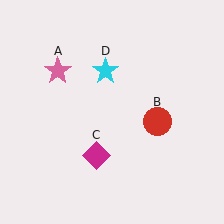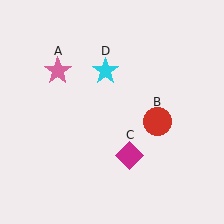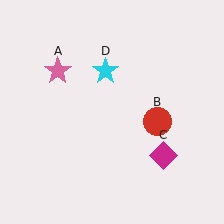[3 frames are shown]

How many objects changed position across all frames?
1 object changed position: magenta diamond (object C).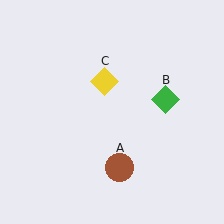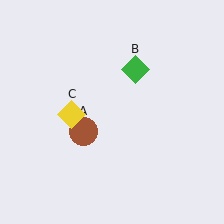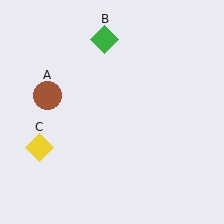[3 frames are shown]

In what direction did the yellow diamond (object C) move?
The yellow diamond (object C) moved down and to the left.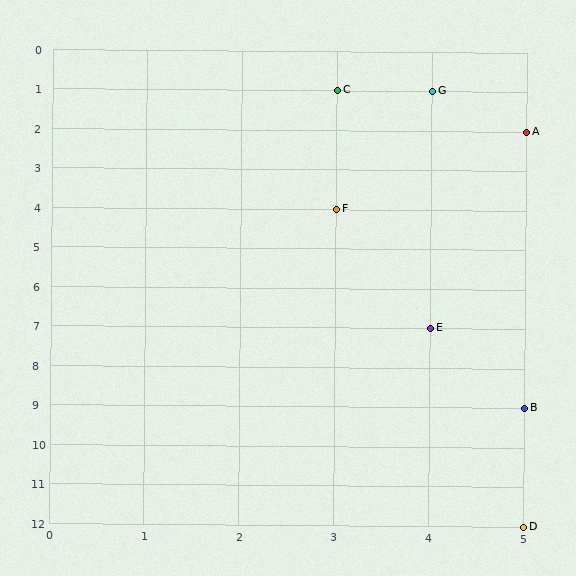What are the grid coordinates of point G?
Point G is at grid coordinates (4, 1).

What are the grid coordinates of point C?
Point C is at grid coordinates (3, 1).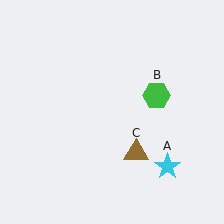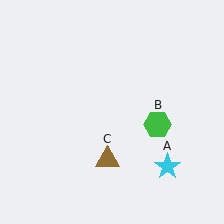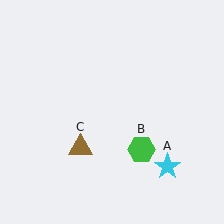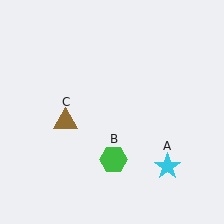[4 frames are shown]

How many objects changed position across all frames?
2 objects changed position: green hexagon (object B), brown triangle (object C).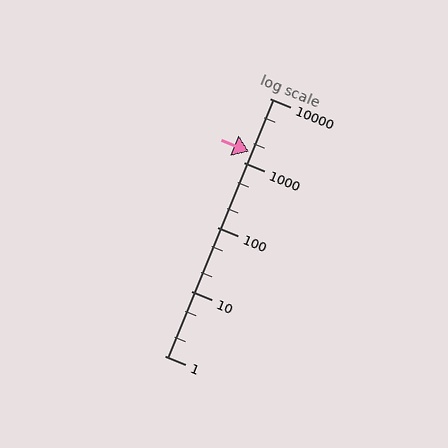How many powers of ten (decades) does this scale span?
The scale spans 4 decades, from 1 to 10000.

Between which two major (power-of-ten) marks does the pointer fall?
The pointer is between 1000 and 10000.